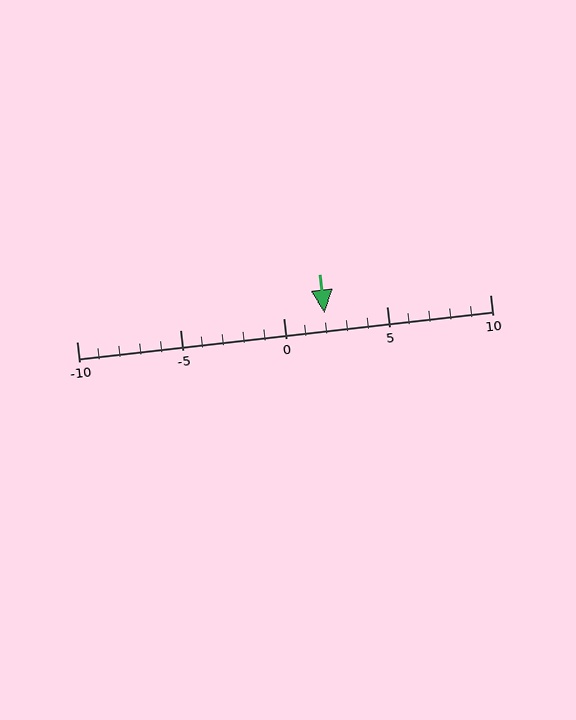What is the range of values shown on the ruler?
The ruler shows values from -10 to 10.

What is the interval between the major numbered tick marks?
The major tick marks are spaced 5 units apart.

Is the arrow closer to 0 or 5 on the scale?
The arrow is closer to 0.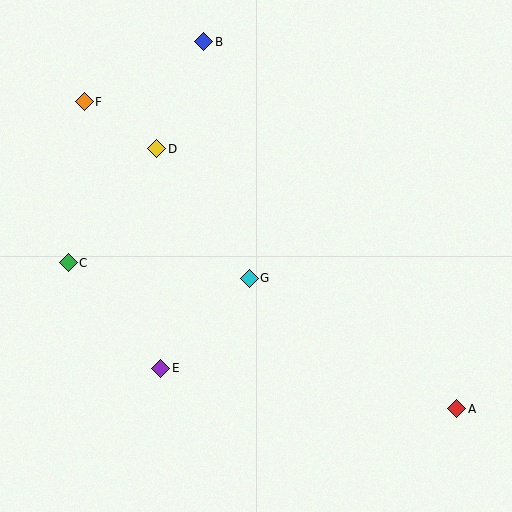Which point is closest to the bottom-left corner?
Point E is closest to the bottom-left corner.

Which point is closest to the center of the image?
Point G at (249, 278) is closest to the center.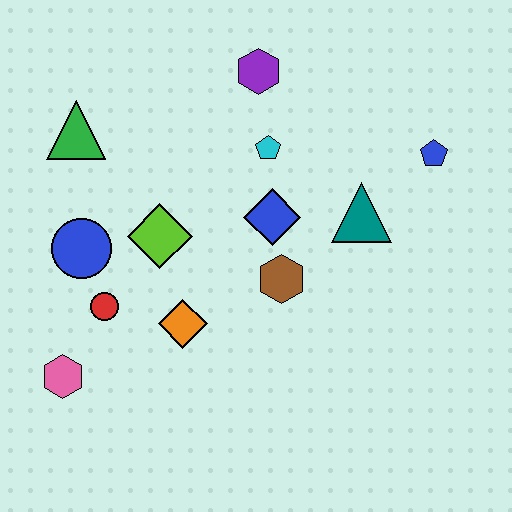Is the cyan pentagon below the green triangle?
Yes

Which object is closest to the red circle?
The blue circle is closest to the red circle.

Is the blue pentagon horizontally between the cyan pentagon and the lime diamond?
No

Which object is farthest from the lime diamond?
The blue pentagon is farthest from the lime diamond.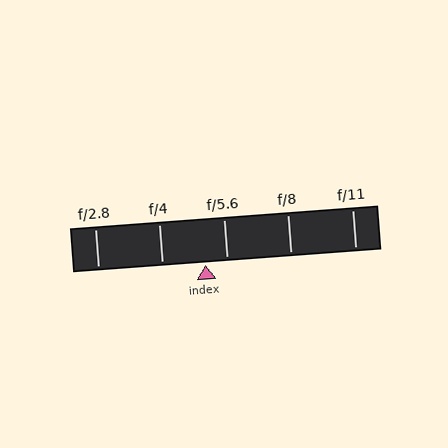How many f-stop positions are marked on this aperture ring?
There are 5 f-stop positions marked.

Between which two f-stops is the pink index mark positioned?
The index mark is between f/4 and f/5.6.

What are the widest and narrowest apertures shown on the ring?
The widest aperture shown is f/2.8 and the narrowest is f/11.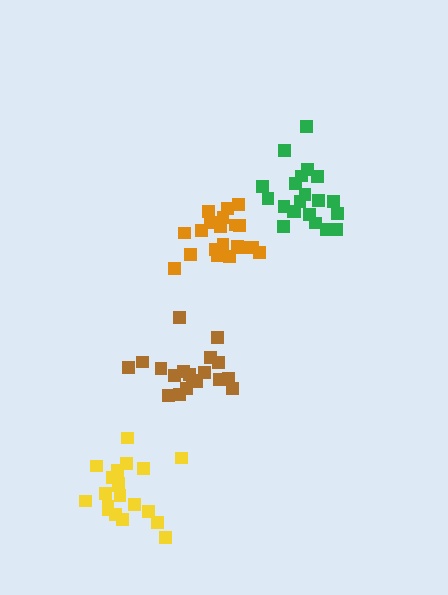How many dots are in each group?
Group 1: 20 dots, Group 2: 20 dots, Group 3: 21 dots, Group 4: 19 dots (80 total).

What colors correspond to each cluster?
The clusters are colored: yellow, orange, green, brown.